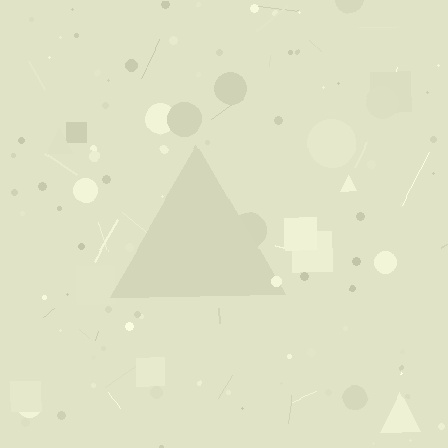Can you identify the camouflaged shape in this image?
The camouflaged shape is a triangle.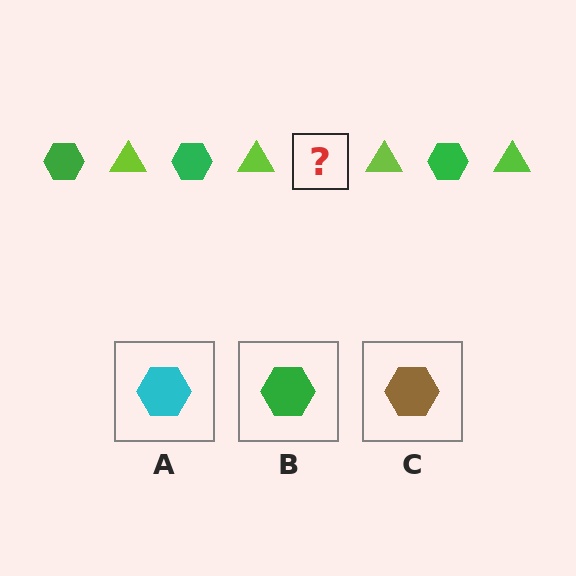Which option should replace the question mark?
Option B.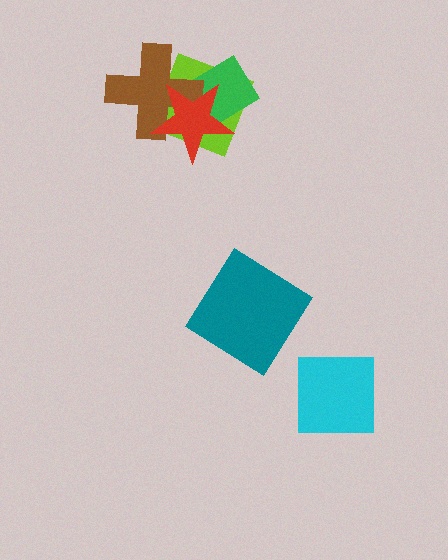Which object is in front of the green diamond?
The red star is in front of the green diamond.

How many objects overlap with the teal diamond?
0 objects overlap with the teal diamond.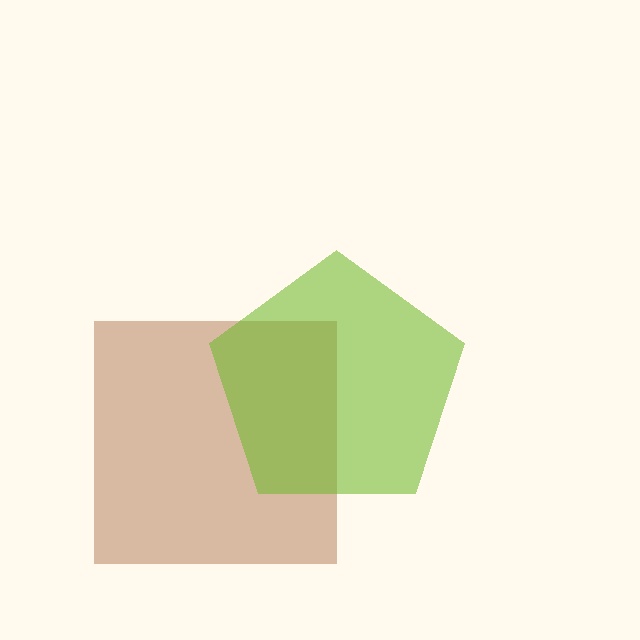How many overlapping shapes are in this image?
There are 2 overlapping shapes in the image.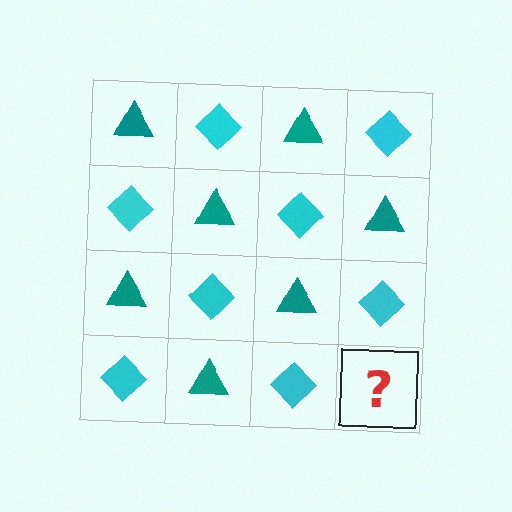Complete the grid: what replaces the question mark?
The question mark should be replaced with a teal triangle.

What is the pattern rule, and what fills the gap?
The rule is that it alternates teal triangle and cyan diamond in a checkerboard pattern. The gap should be filled with a teal triangle.